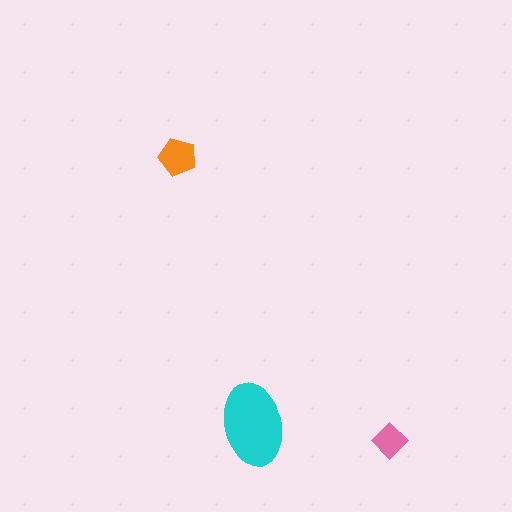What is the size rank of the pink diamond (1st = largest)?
3rd.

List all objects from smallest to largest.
The pink diamond, the orange pentagon, the cyan ellipse.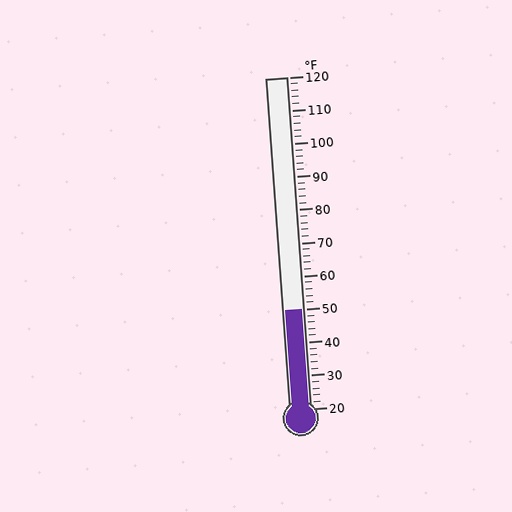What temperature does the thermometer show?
The thermometer shows approximately 50°F.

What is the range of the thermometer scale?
The thermometer scale ranges from 20°F to 120°F.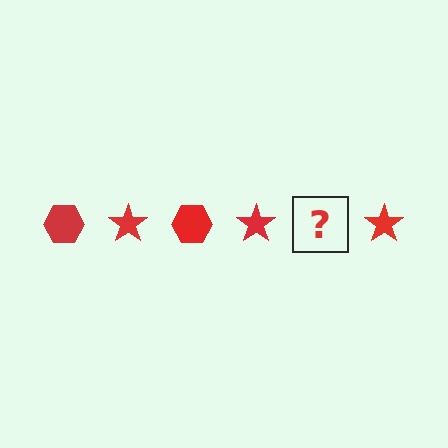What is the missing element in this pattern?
The missing element is a red hexagon.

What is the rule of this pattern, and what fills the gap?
The rule is that the pattern cycles through hexagon, star shapes in red. The gap should be filled with a red hexagon.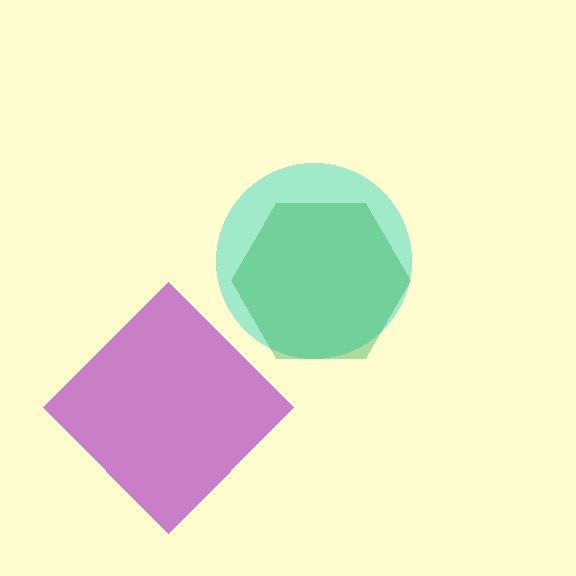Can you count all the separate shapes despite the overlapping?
Yes, there are 3 separate shapes.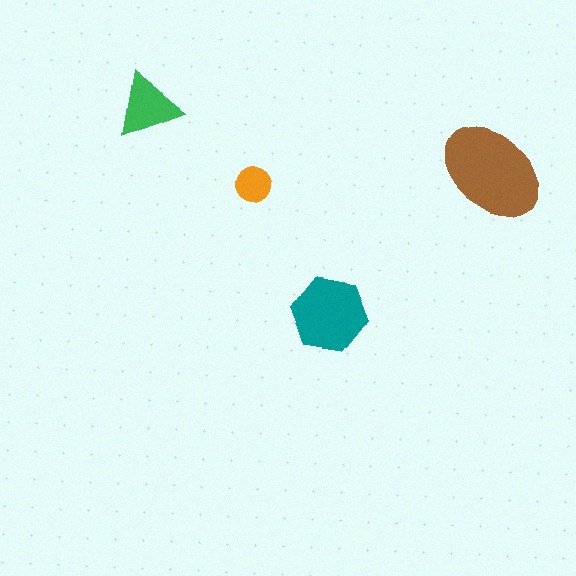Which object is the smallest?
The orange circle.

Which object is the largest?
The brown ellipse.